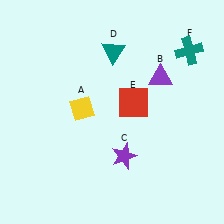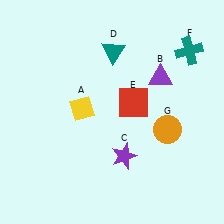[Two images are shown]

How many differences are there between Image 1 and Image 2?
There is 1 difference between the two images.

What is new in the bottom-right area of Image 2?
An orange circle (G) was added in the bottom-right area of Image 2.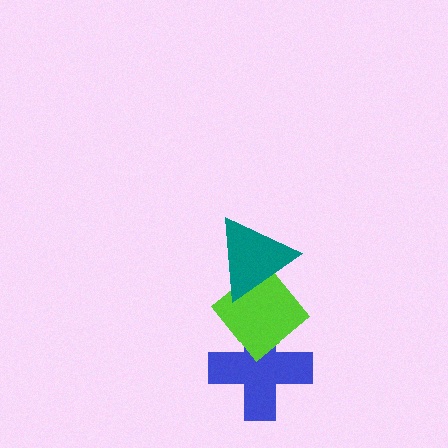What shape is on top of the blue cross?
The lime diamond is on top of the blue cross.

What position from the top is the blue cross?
The blue cross is 3rd from the top.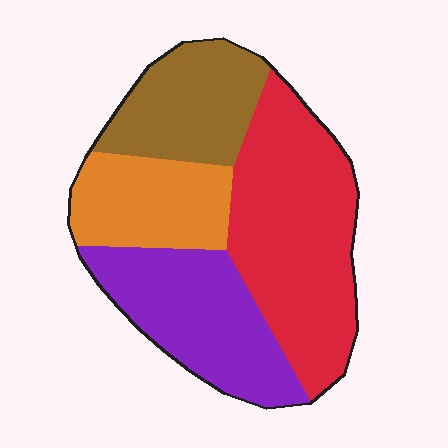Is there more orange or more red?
Red.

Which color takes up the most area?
Red, at roughly 35%.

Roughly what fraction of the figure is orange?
Orange covers 18% of the figure.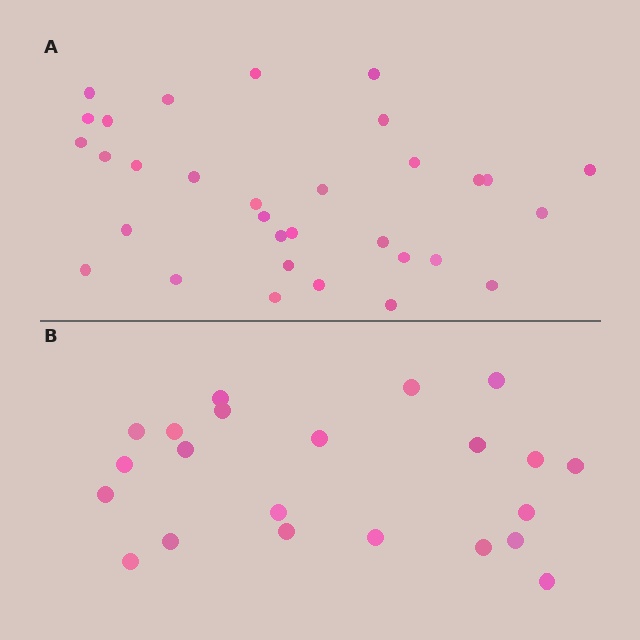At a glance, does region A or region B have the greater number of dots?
Region A (the top region) has more dots.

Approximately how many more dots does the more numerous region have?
Region A has roughly 10 or so more dots than region B.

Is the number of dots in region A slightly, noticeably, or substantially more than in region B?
Region A has substantially more. The ratio is roughly 1.5 to 1.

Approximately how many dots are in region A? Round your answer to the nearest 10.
About 30 dots. (The exact count is 32, which rounds to 30.)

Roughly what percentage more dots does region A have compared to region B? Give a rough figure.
About 45% more.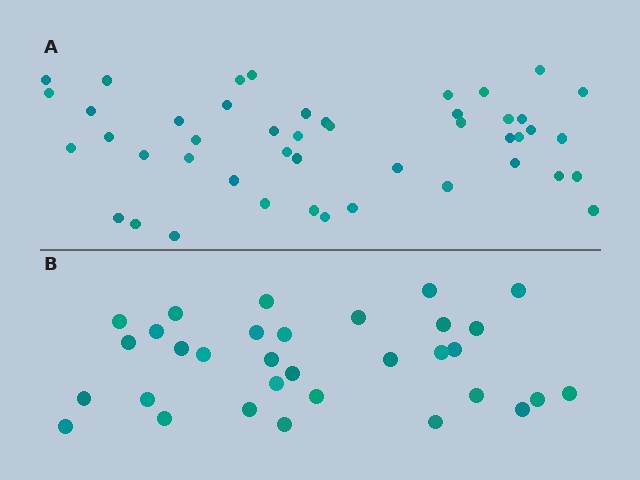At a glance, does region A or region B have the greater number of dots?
Region A (the top region) has more dots.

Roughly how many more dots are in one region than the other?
Region A has approximately 15 more dots than region B.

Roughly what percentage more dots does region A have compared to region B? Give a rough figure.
About 45% more.